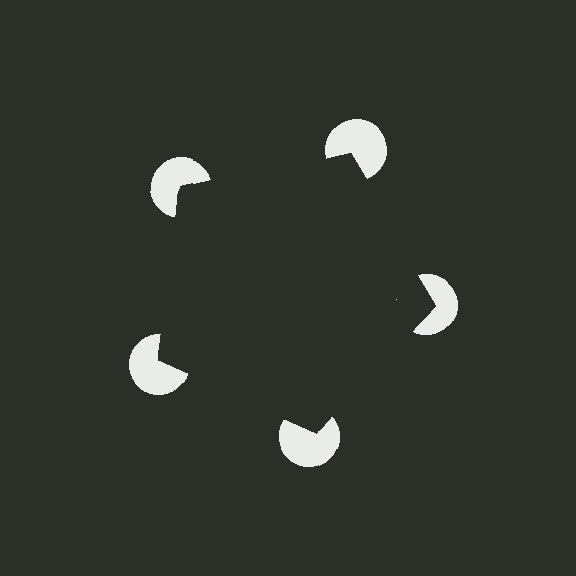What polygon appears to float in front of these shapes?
An illusory pentagon — its edges are inferred from the aligned wedge cuts in the pac-man discs, not physically drawn.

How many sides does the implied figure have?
5 sides.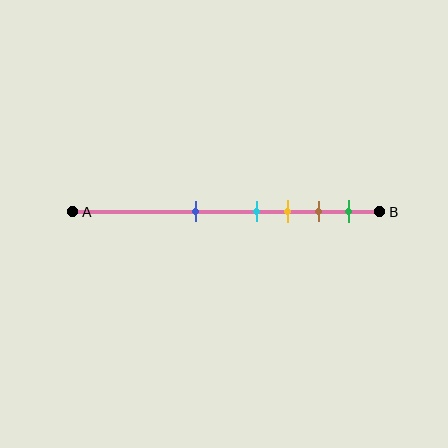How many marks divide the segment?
There are 5 marks dividing the segment.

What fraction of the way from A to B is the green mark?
The green mark is approximately 90% (0.9) of the way from A to B.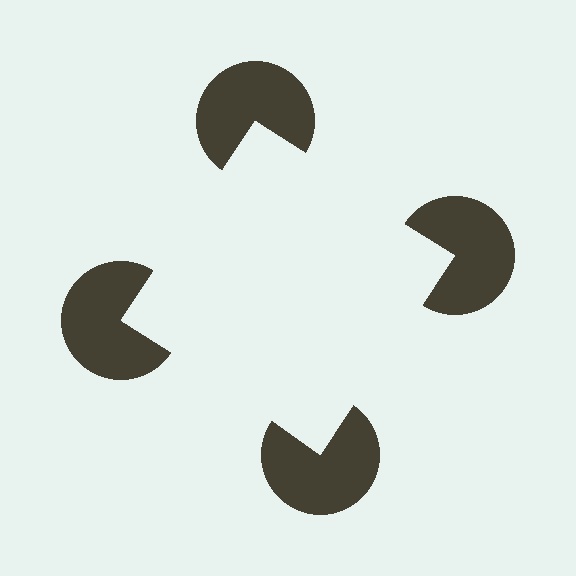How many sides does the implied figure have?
4 sides.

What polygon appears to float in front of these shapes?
An illusory square — its edges are inferred from the aligned wedge cuts in the pac-man discs, not physically drawn.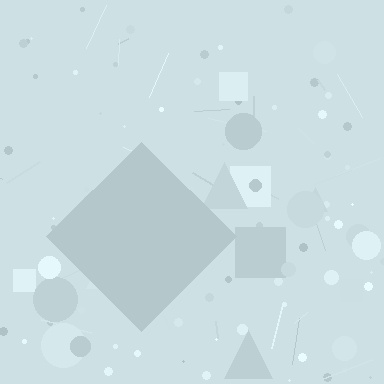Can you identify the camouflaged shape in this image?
The camouflaged shape is a diamond.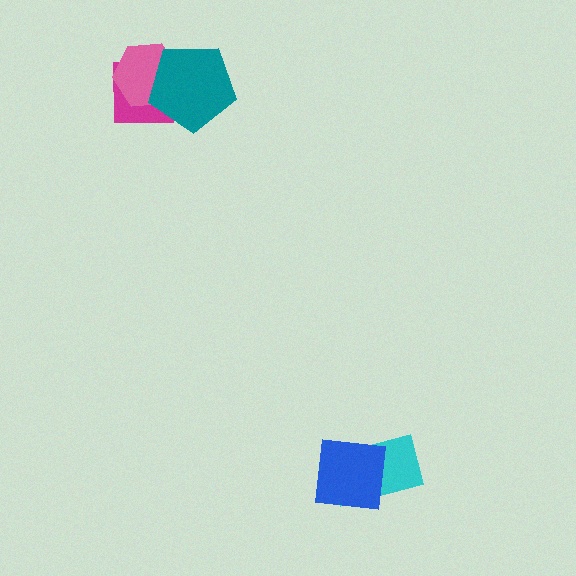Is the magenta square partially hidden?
Yes, it is partially covered by another shape.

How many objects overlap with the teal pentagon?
2 objects overlap with the teal pentagon.